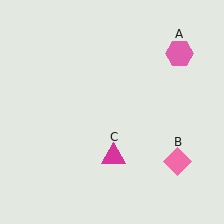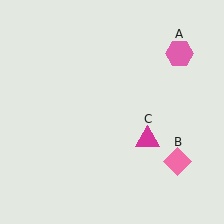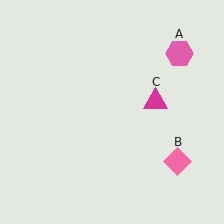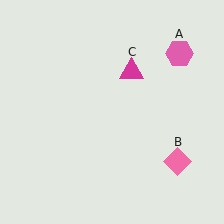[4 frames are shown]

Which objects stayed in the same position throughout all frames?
Pink hexagon (object A) and pink diamond (object B) remained stationary.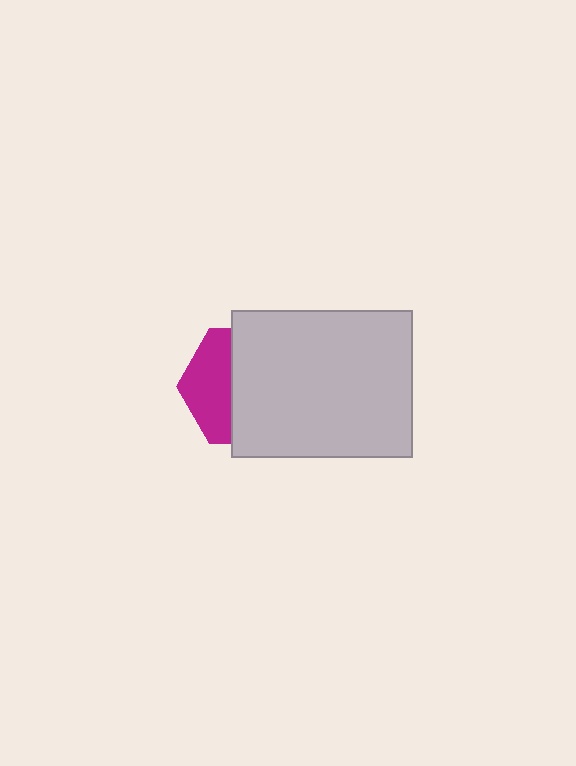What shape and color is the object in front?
The object in front is a light gray rectangle.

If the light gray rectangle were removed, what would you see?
You would see the complete magenta hexagon.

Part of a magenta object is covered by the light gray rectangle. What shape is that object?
It is a hexagon.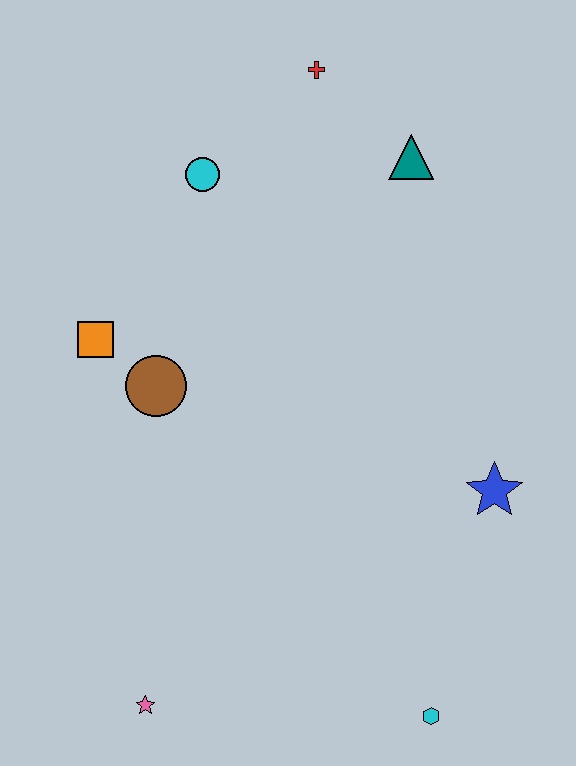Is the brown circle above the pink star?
Yes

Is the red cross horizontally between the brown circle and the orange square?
No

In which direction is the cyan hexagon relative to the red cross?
The cyan hexagon is below the red cross.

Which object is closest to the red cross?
The teal triangle is closest to the red cross.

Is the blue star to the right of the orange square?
Yes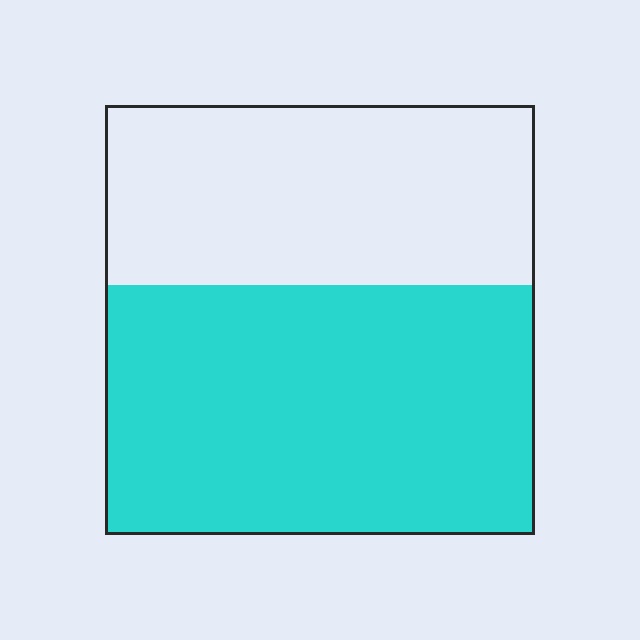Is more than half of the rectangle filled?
Yes.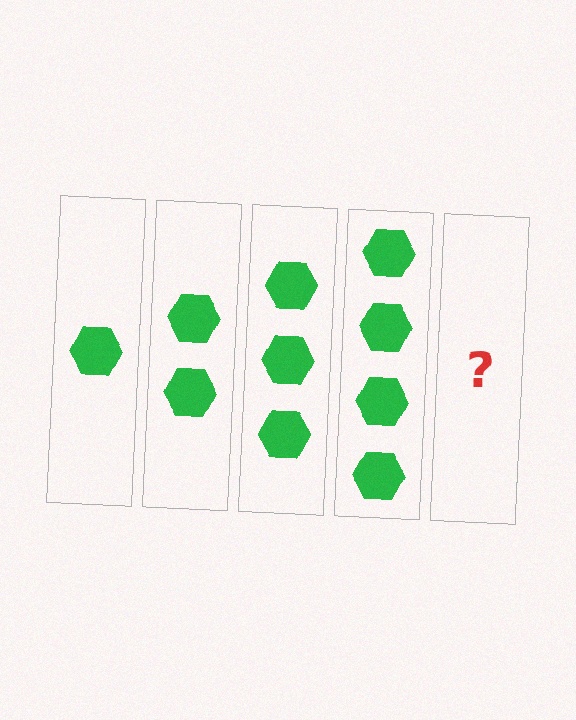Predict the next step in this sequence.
The next step is 5 hexagons.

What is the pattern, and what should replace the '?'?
The pattern is that each step adds one more hexagon. The '?' should be 5 hexagons.